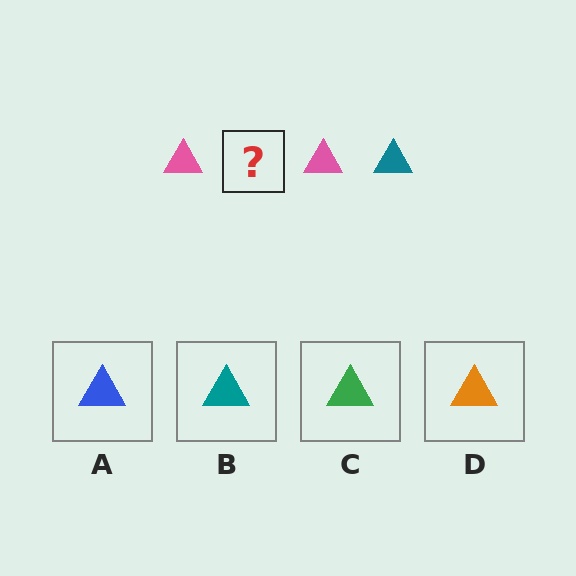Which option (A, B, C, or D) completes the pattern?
B.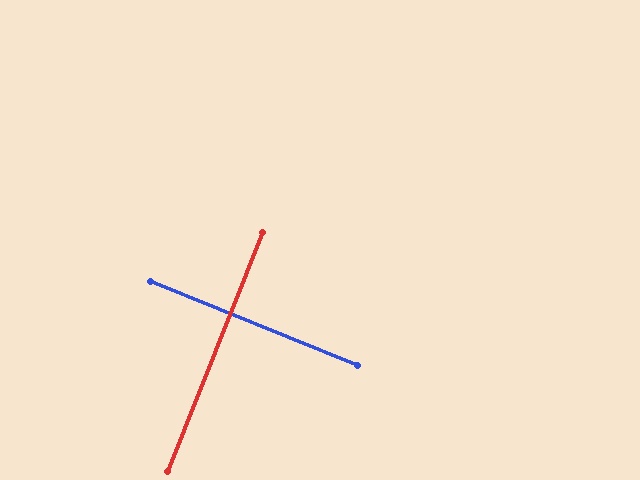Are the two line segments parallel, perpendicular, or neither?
Perpendicular — they meet at approximately 90°.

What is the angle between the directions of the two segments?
Approximately 90 degrees.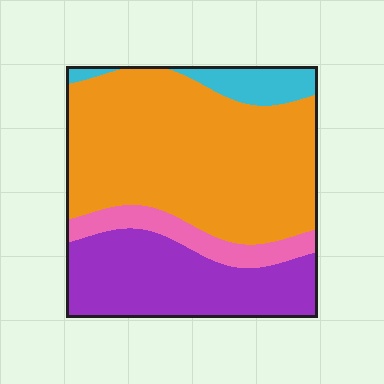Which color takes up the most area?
Orange, at roughly 55%.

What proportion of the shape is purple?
Purple covers around 30% of the shape.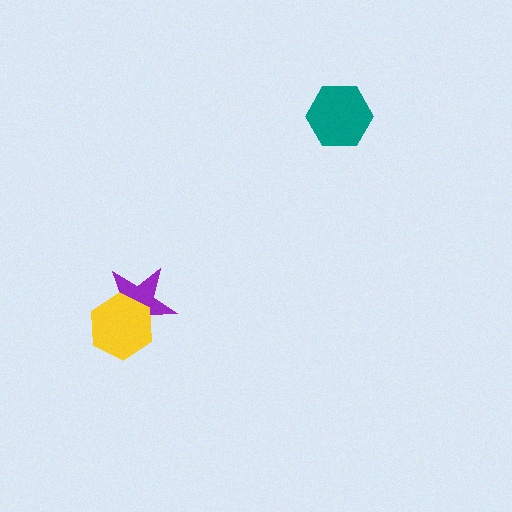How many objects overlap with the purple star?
1 object overlaps with the purple star.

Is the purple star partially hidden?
Yes, it is partially covered by another shape.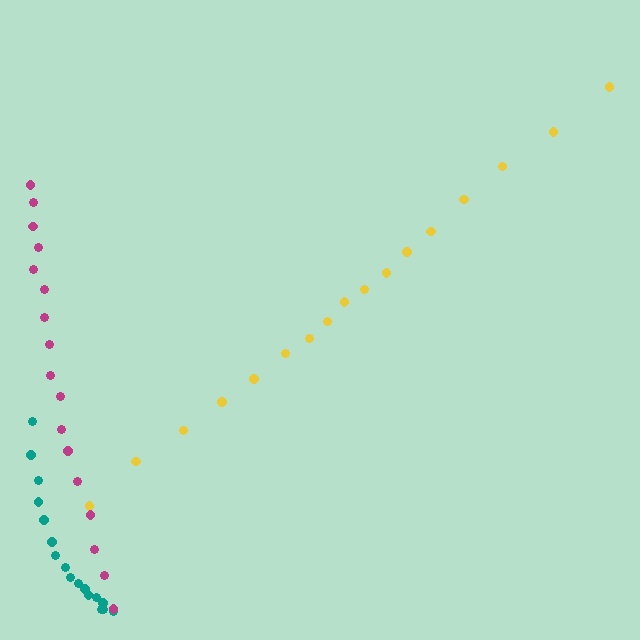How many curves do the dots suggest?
There are 3 distinct paths.